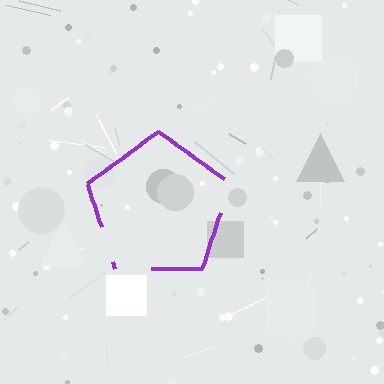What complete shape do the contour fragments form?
The contour fragments form a pentagon.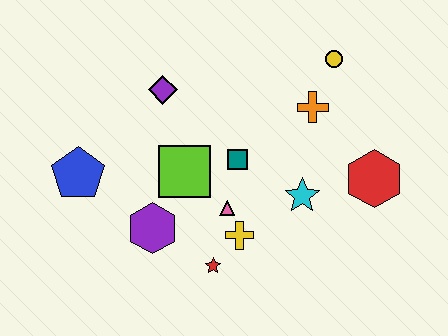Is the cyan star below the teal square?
Yes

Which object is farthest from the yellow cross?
The yellow circle is farthest from the yellow cross.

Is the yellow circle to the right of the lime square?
Yes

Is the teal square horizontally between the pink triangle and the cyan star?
Yes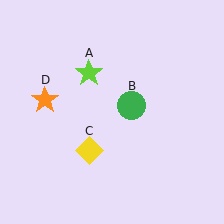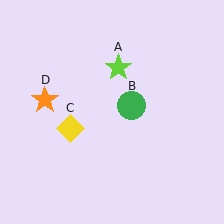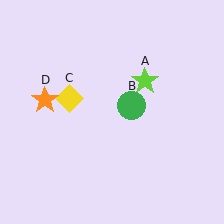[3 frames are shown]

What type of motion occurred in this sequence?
The lime star (object A), yellow diamond (object C) rotated clockwise around the center of the scene.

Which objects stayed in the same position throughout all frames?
Green circle (object B) and orange star (object D) remained stationary.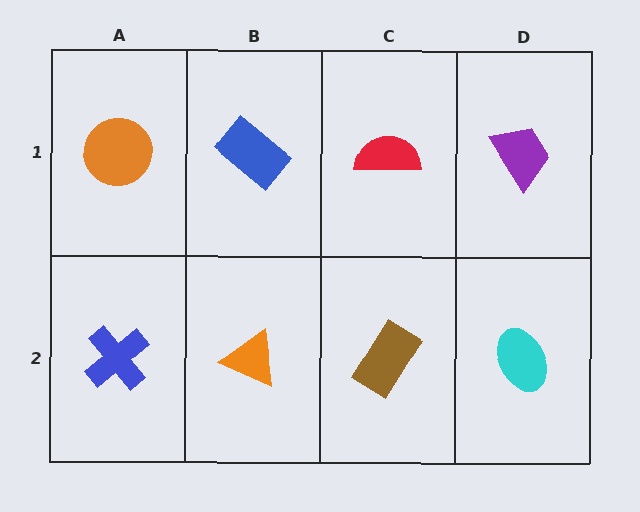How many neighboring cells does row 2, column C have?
3.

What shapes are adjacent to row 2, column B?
A blue rectangle (row 1, column B), a blue cross (row 2, column A), a brown rectangle (row 2, column C).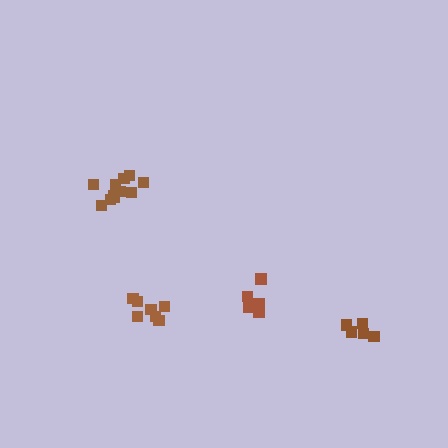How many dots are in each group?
Group 1: 11 dots, Group 2: 5 dots, Group 3: 7 dots, Group 4: 5 dots (28 total).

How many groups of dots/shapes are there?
There are 4 groups.